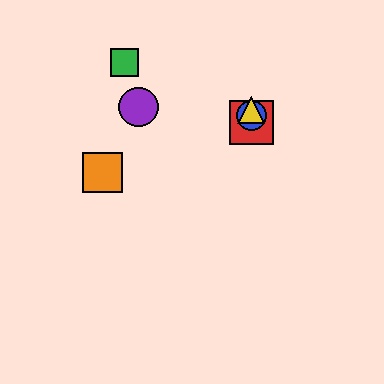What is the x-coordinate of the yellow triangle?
The yellow triangle is at x≈251.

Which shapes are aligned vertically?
The red square, the blue circle, the yellow triangle are aligned vertically.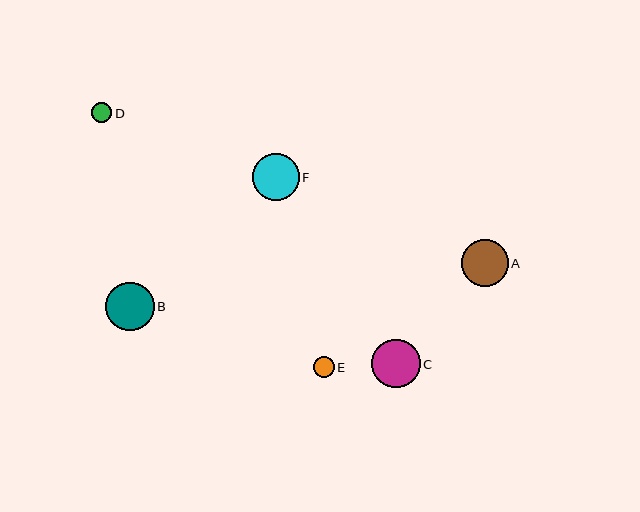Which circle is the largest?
Circle B is the largest with a size of approximately 49 pixels.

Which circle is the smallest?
Circle D is the smallest with a size of approximately 20 pixels.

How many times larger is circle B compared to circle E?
Circle B is approximately 2.3 times the size of circle E.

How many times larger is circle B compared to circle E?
Circle B is approximately 2.3 times the size of circle E.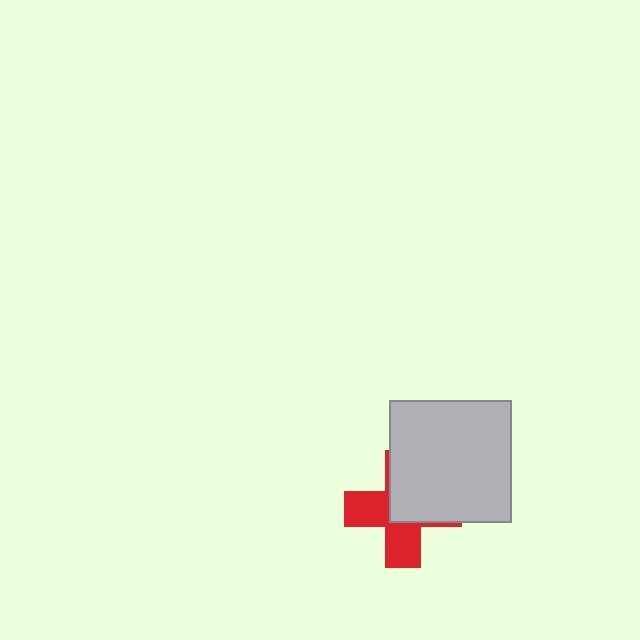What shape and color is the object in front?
The object in front is a light gray square.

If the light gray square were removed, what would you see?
You would see the complete red cross.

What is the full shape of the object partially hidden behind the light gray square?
The partially hidden object is a red cross.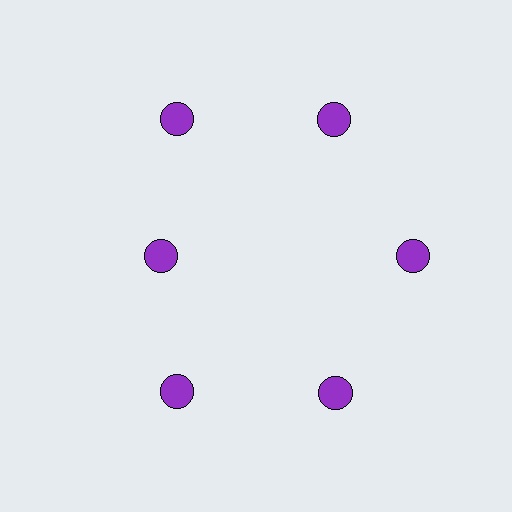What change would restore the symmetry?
The symmetry would be restored by moving it outward, back onto the ring so that all 6 circles sit at equal angles and equal distance from the center.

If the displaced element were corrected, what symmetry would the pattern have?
It would have 6-fold rotational symmetry — the pattern would map onto itself every 60 degrees.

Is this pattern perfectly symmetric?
No. The 6 purple circles are arranged in a ring, but one element near the 9 o'clock position is pulled inward toward the center, breaking the 6-fold rotational symmetry.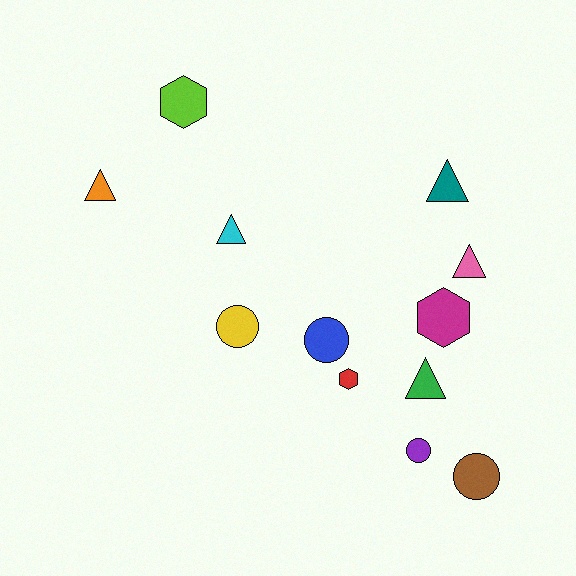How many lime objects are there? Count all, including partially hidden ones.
There is 1 lime object.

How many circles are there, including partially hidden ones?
There are 4 circles.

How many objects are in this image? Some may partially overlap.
There are 12 objects.